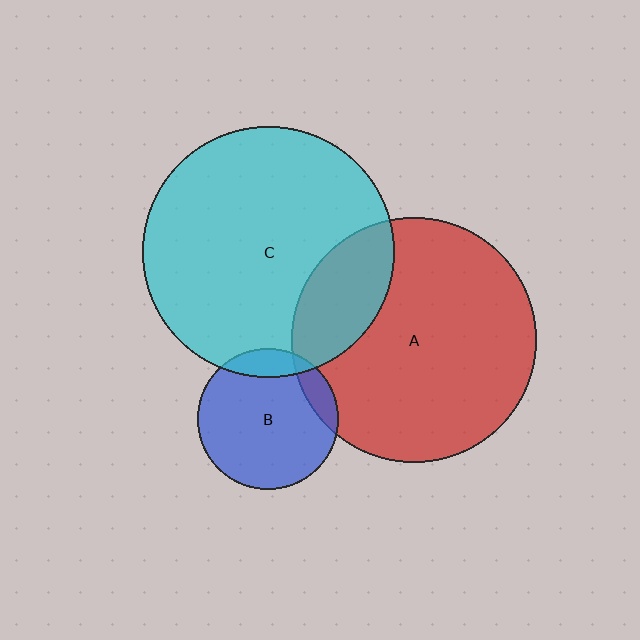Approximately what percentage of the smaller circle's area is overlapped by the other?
Approximately 10%.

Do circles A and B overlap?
Yes.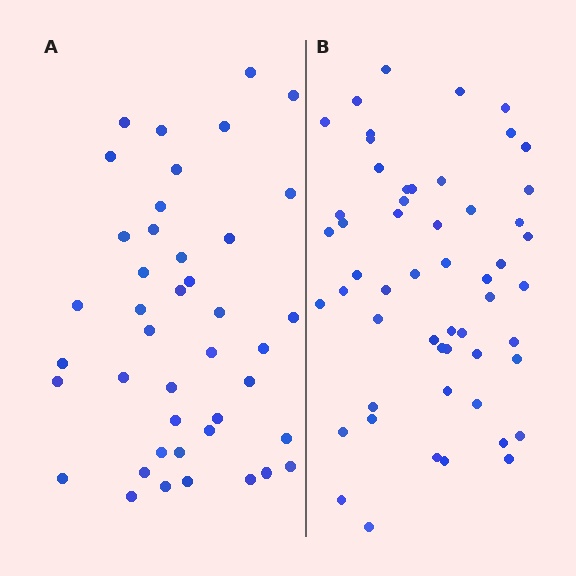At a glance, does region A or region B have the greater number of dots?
Region B (the right region) has more dots.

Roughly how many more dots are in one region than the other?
Region B has roughly 12 or so more dots than region A.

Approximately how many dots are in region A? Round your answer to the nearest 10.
About 40 dots. (The exact count is 42, which rounds to 40.)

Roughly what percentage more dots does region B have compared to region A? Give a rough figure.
About 30% more.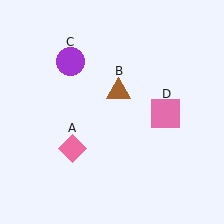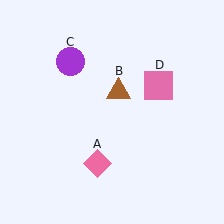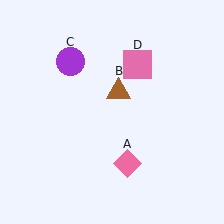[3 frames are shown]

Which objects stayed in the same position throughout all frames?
Brown triangle (object B) and purple circle (object C) remained stationary.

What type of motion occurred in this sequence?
The pink diamond (object A), pink square (object D) rotated counterclockwise around the center of the scene.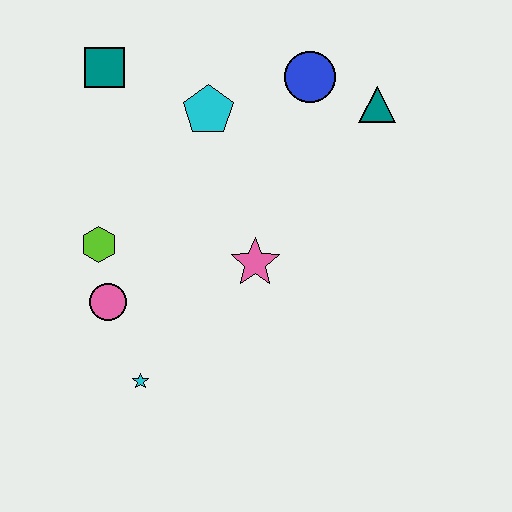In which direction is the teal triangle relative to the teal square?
The teal triangle is to the right of the teal square.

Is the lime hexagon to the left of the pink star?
Yes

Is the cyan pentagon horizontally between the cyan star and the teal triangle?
Yes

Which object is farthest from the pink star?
The teal square is farthest from the pink star.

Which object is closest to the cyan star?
The pink circle is closest to the cyan star.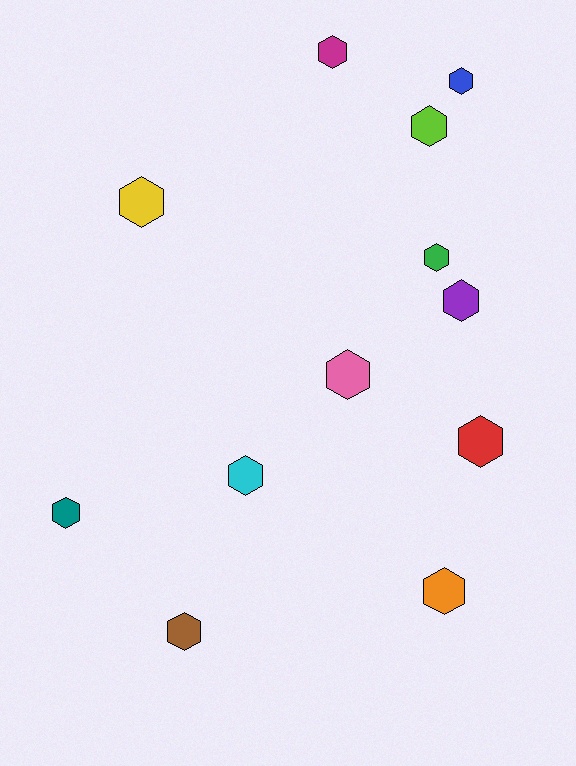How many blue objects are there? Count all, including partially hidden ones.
There is 1 blue object.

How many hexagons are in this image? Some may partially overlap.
There are 12 hexagons.